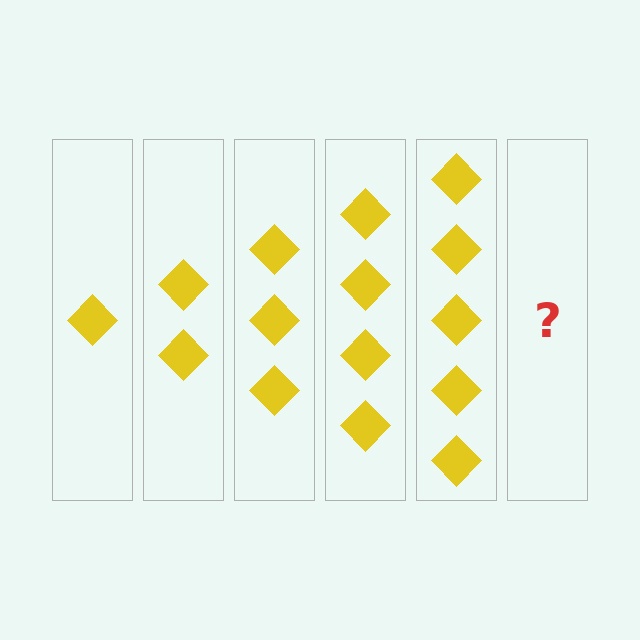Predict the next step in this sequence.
The next step is 6 diamonds.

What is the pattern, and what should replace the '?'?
The pattern is that each step adds one more diamond. The '?' should be 6 diamonds.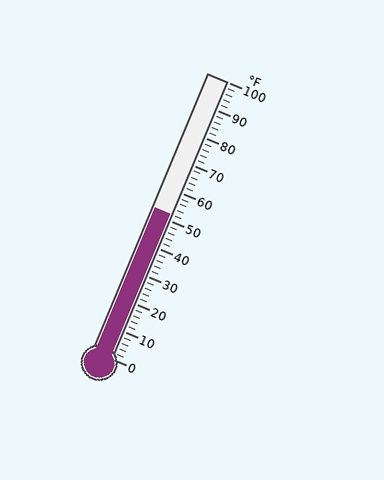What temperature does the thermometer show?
The thermometer shows approximately 52°F.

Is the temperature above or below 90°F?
The temperature is below 90°F.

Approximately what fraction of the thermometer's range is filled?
The thermometer is filled to approximately 50% of its range.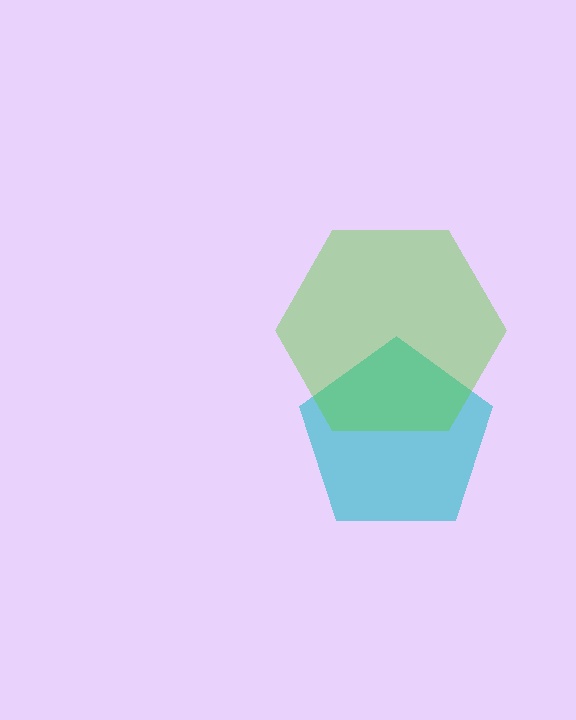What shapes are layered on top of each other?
The layered shapes are: a cyan pentagon, a lime hexagon.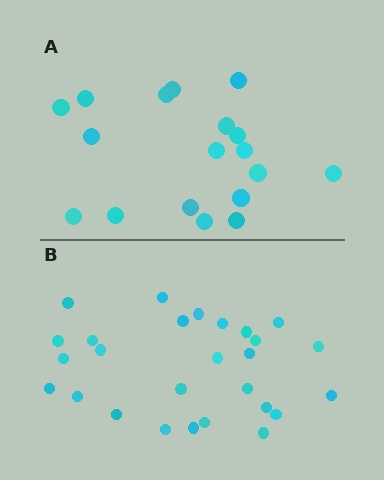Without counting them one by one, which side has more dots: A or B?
Region B (the bottom region) has more dots.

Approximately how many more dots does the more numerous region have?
Region B has roughly 8 or so more dots than region A.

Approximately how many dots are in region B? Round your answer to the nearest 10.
About 30 dots. (The exact count is 27, which rounds to 30.)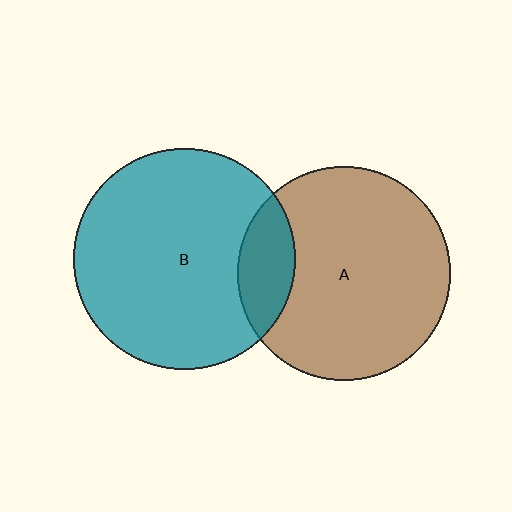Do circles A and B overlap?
Yes.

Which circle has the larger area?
Circle B (teal).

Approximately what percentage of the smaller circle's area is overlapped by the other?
Approximately 15%.